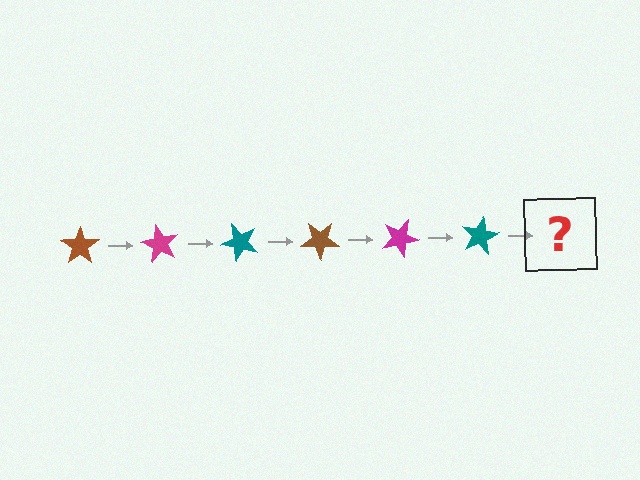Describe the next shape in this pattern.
It should be a brown star, rotated 360 degrees from the start.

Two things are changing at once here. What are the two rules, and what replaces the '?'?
The two rules are that it rotates 60 degrees each step and the color cycles through brown, magenta, and teal. The '?' should be a brown star, rotated 360 degrees from the start.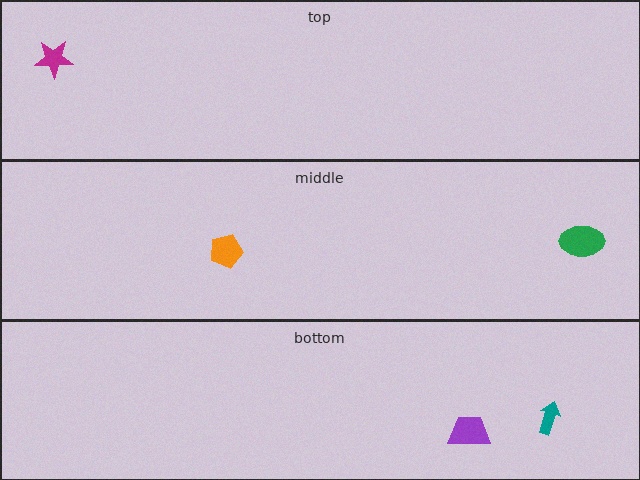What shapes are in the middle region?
The orange pentagon, the green ellipse.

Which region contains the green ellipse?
The middle region.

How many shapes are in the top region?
1.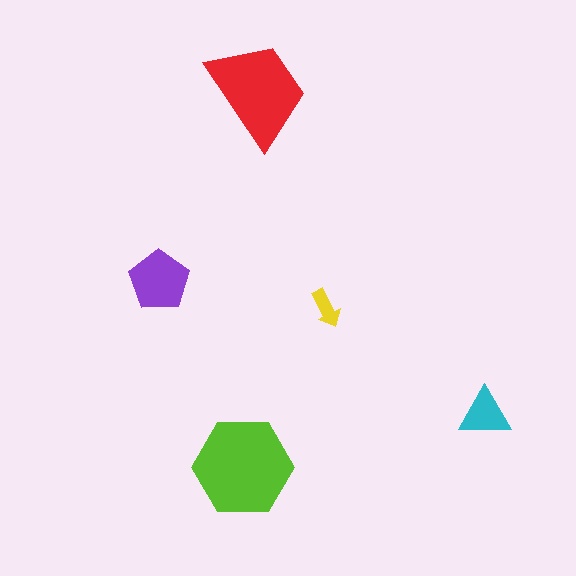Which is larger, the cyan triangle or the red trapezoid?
The red trapezoid.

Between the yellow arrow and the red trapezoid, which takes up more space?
The red trapezoid.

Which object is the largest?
The lime hexagon.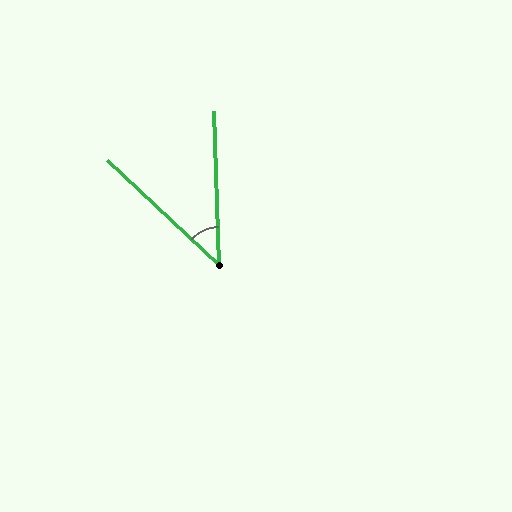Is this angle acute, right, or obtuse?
It is acute.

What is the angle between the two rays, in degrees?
Approximately 45 degrees.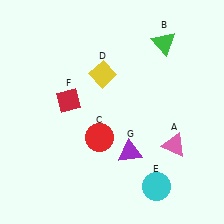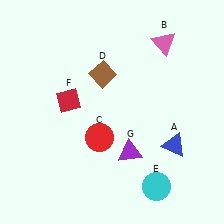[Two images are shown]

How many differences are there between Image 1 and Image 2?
There are 3 differences between the two images.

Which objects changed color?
A changed from pink to blue. B changed from green to pink. D changed from yellow to brown.